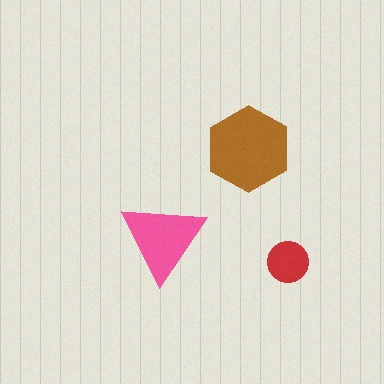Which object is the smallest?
The red circle.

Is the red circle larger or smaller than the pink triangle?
Smaller.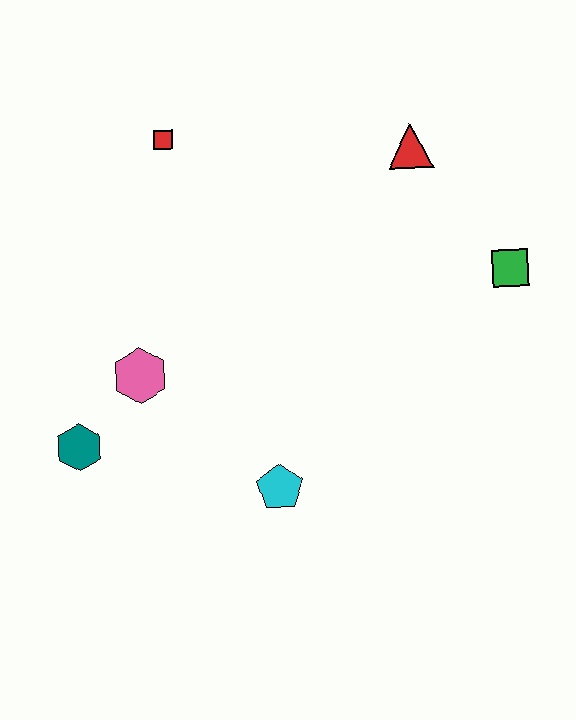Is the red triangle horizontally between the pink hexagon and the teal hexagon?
No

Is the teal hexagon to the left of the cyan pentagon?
Yes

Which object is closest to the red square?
The pink hexagon is closest to the red square.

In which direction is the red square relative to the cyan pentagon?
The red square is above the cyan pentagon.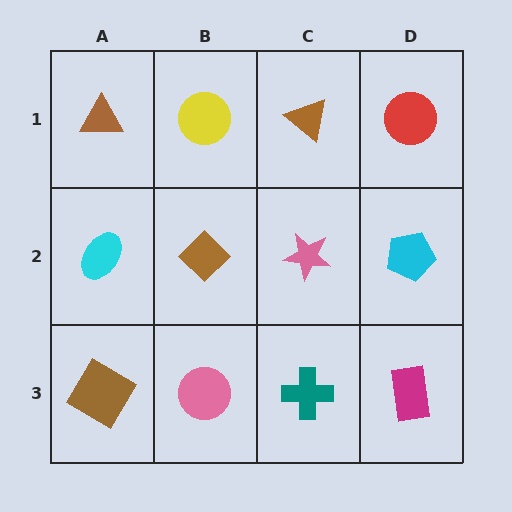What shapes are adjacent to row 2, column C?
A brown triangle (row 1, column C), a teal cross (row 3, column C), a brown diamond (row 2, column B), a cyan pentagon (row 2, column D).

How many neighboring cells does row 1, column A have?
2.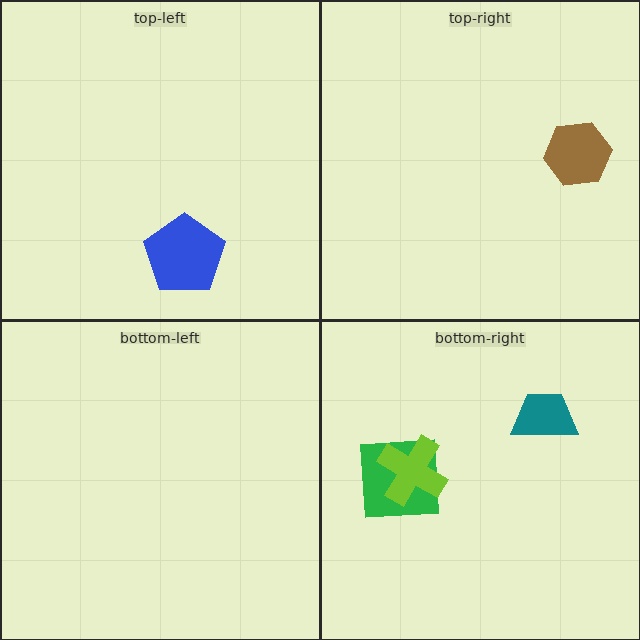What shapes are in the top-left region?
The blue pentagon.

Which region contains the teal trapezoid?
The bottom-right region.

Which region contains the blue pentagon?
The top-left region.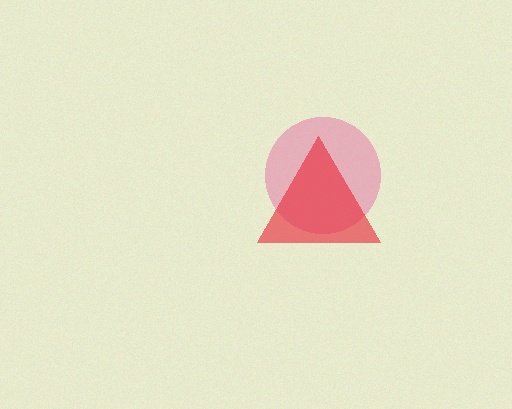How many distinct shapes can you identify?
There are 2 distinct shapes: a pink circle, a red triangle.